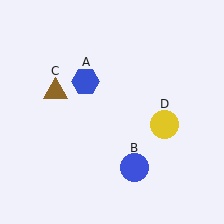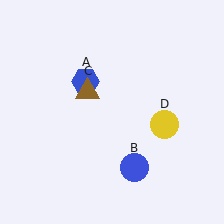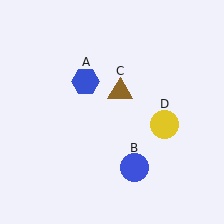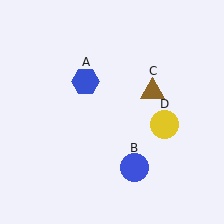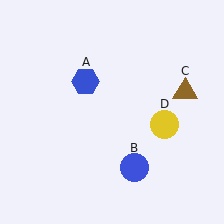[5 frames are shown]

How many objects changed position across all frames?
1 object changed position: brown triangle (object C).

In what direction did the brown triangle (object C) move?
The brown triangle (object C) moved right.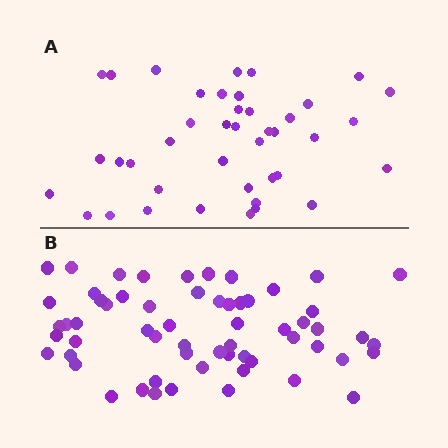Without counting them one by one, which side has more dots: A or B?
Region B (the bottom region) has more dots.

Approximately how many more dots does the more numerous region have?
Region B has approximately 20 more dots than region A.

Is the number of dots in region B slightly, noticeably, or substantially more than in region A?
Region B has substantially more. The ratio is roughly 1.5 to 1.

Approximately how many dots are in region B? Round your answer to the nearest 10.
About 60 dots.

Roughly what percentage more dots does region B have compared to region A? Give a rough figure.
About 45% more.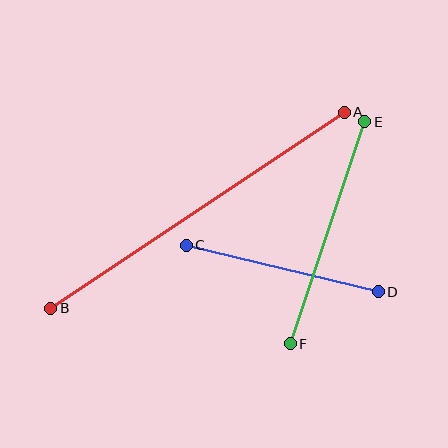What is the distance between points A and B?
The distance is approximately 353 pixels.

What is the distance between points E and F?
The distance is approximately 234 pixels.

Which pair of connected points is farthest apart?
Points A and B are farthest apart.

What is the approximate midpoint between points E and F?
The midpoint is at approximately (328, 233) pixels.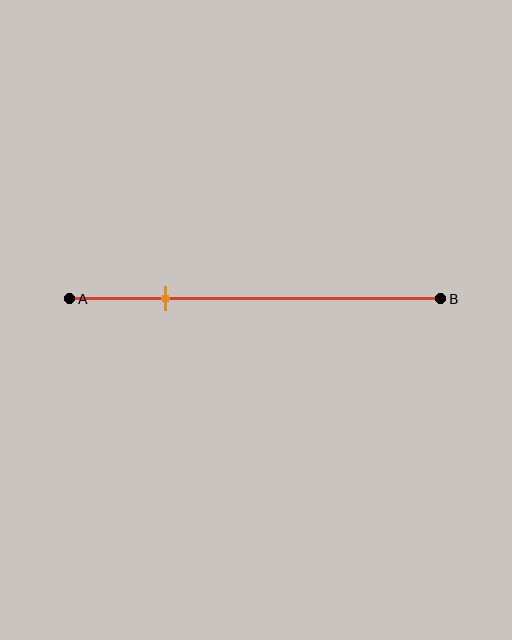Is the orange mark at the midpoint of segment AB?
No, the mark is at about 25% from A, not at the 50% midpoint.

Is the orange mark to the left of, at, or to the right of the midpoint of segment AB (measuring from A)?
The orange mark is to the left of the midpoint of segment AB.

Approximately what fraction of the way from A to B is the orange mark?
The orange mark is approximately 25% of the way from A to B.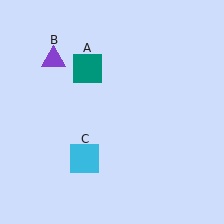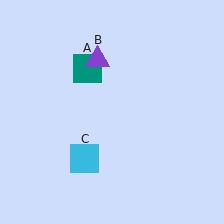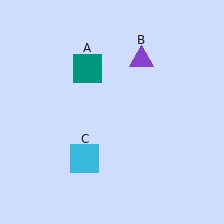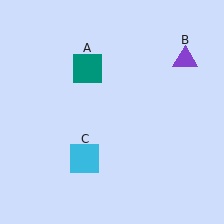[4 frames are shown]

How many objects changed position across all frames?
1 object changed position: purple triangle (object B).